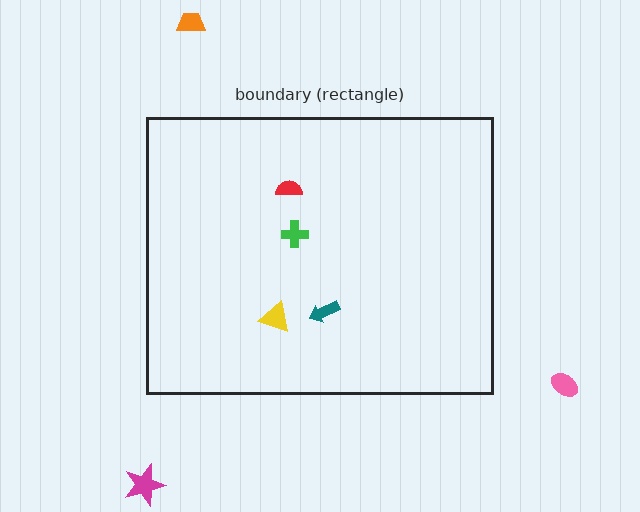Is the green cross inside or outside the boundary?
Inside.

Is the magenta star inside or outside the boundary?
Outside.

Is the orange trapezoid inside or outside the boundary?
Outside.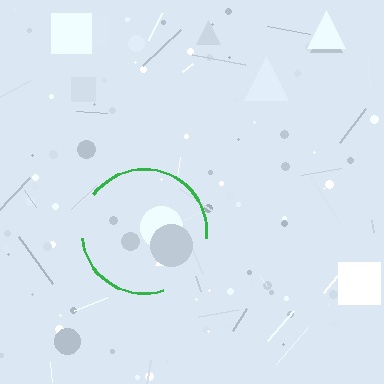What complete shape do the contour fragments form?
The contour fragments form a circle.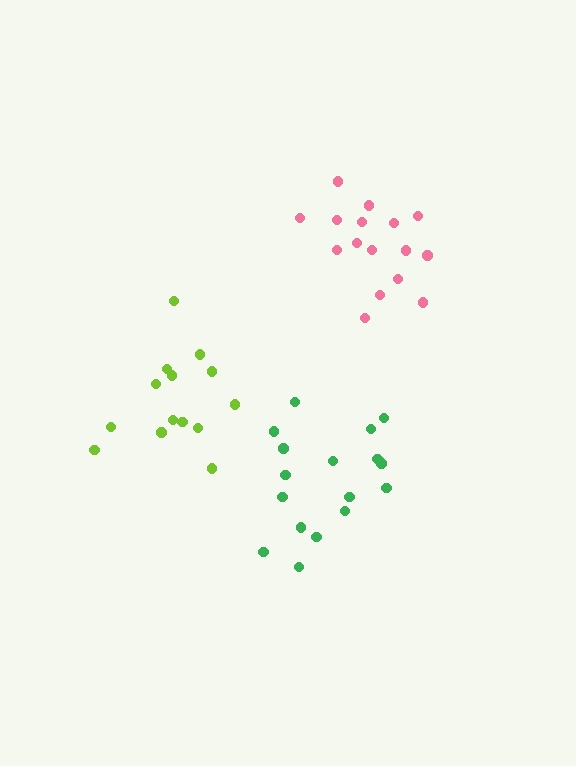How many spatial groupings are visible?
There are 3 spatial groupings.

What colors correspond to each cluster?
The clusters are colored: pink, lime, green.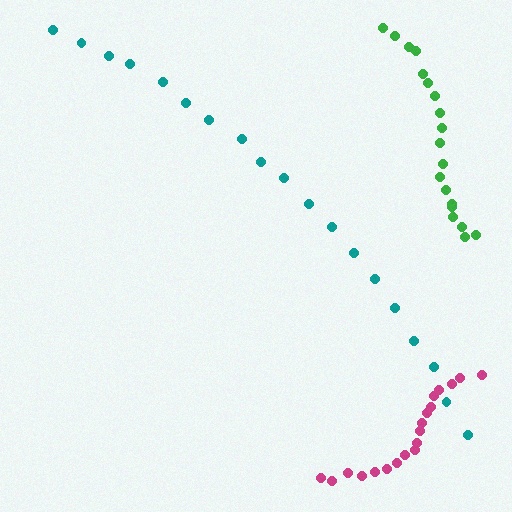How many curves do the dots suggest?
There are 3 distinct paths.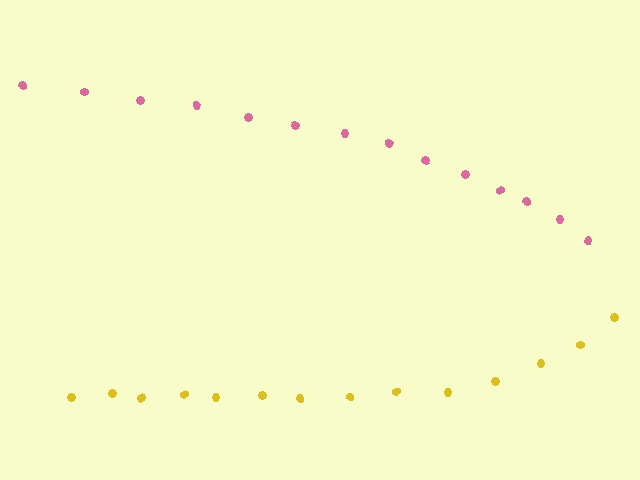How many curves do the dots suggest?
There are 2 distinct paths.